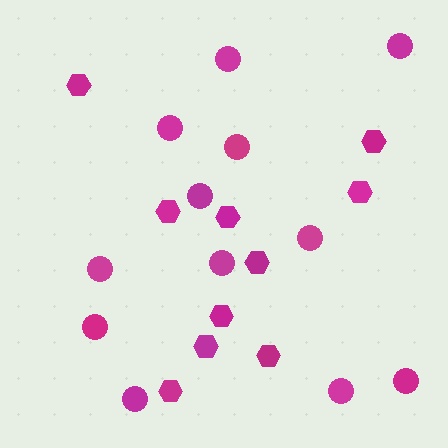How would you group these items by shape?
There are 2 groups: one group of hexagons (10) and one group of circles (12).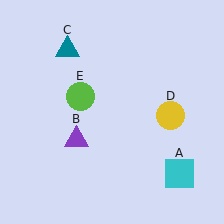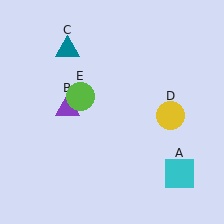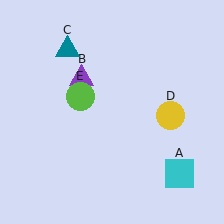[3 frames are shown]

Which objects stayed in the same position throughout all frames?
Cyan square (object A) and teal triangle (object C) and yellow circle (object D) and lime circle (object E) remained stationary.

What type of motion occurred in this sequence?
The purple triangle (object B) rotated clockwise around the center of the scene.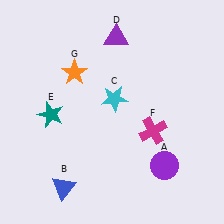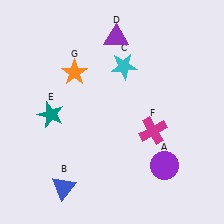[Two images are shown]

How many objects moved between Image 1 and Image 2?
1 object moved between the two images.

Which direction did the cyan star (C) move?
The cyan star (C) moved up.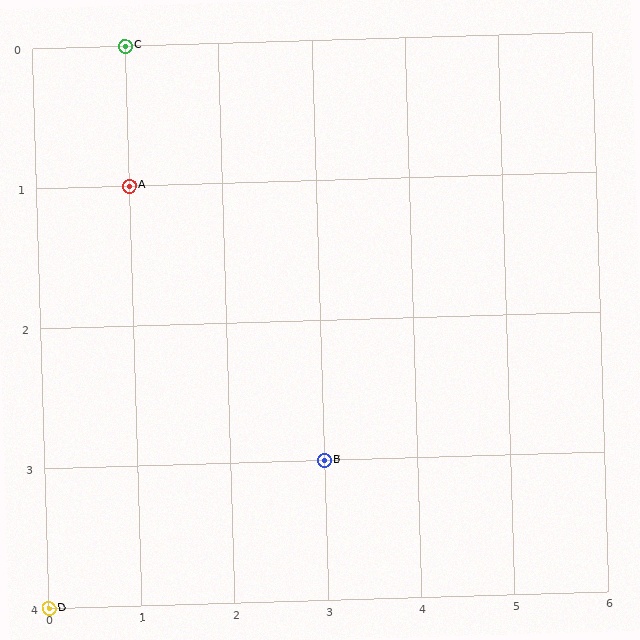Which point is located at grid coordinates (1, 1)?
Point A is at (1, 1).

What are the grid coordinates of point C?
Point C is at grid coordinates (1, 0).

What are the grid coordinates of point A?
Point A is at grid coordinates (1, 1).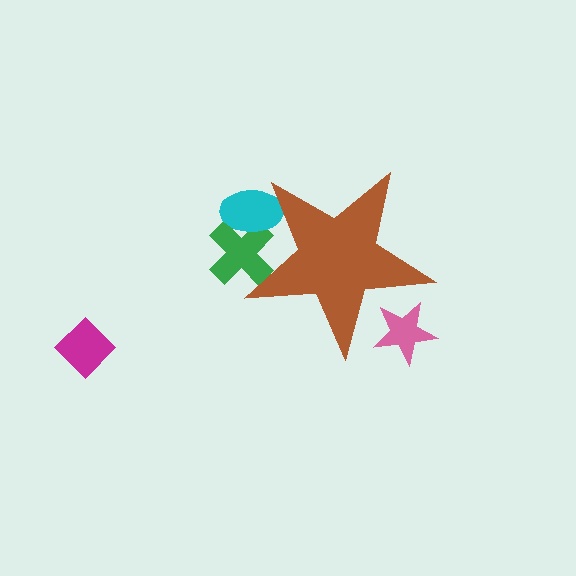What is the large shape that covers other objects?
A brown star.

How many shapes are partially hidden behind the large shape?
3 shapes are partially hidden.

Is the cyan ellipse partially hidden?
Yes, the cyan ellipse is partially hidden behind the brown star.